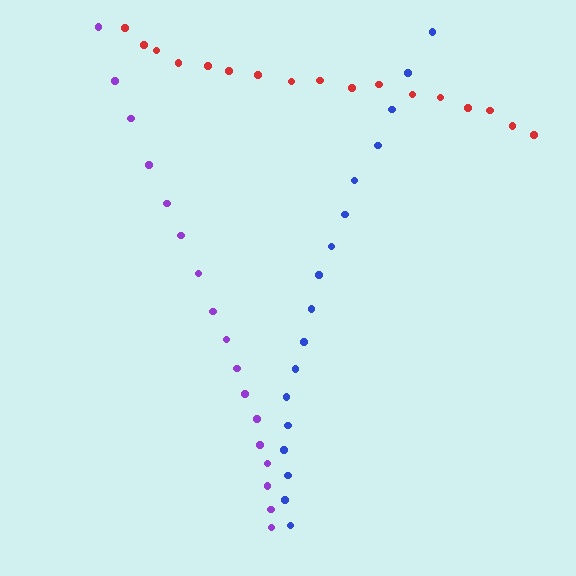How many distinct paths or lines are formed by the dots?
There are 3 distinct paths.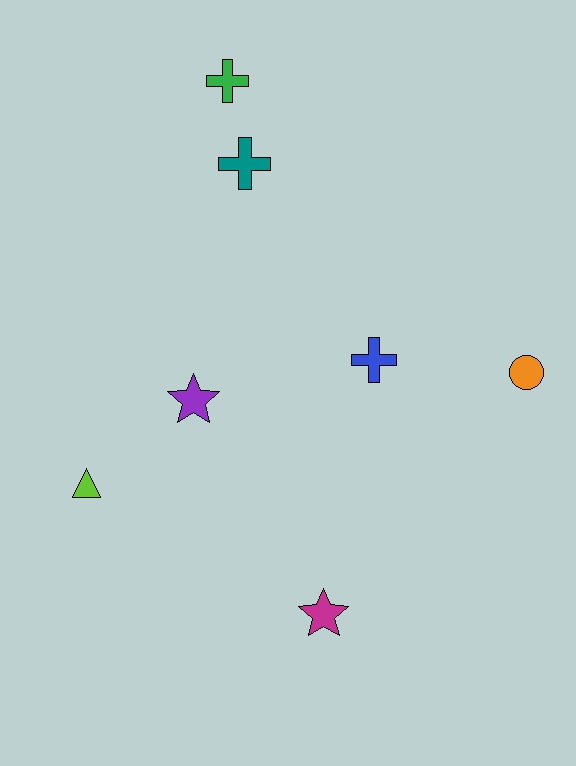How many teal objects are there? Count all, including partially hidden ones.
There is 1 teal object.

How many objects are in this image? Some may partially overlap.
There are 7 objects.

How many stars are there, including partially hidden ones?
There are 2 stars.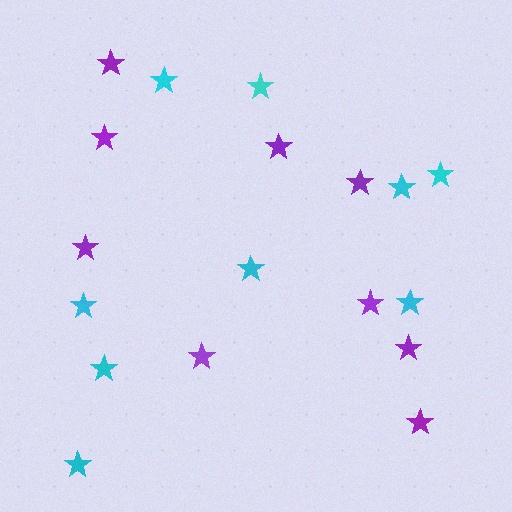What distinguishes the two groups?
There are 2 groups: one group of purple stars (9) and one group of cyan stars (9).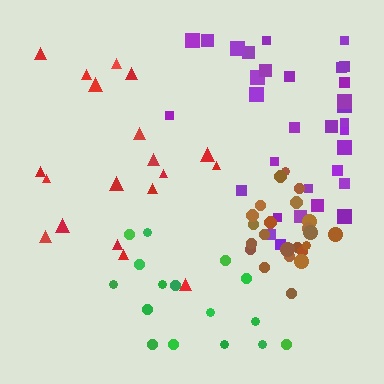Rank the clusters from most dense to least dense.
brown, purple, green, red.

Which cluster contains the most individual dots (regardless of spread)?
Purple (32).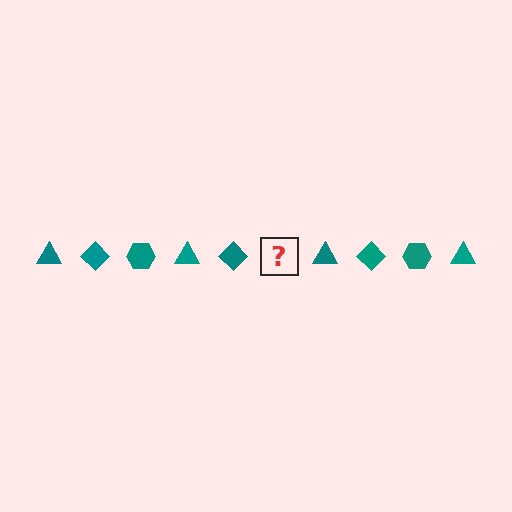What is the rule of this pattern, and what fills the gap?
The rule is that the pattern cycles through triangle, diamond, hexagon shapes in teal. The gap should be filled with a teal hexagon.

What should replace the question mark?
The question mark should be replaced with a teal hexagon.